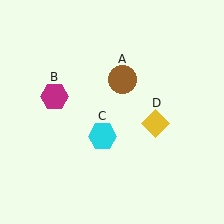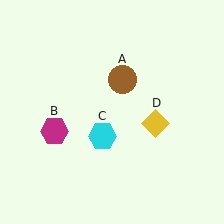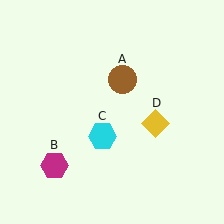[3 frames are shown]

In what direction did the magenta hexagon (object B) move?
The magenta hexagon (object B) moved down.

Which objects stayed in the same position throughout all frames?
Brown circle (object A) and cyan hexagon (object C) and yellow diamond (object D) remained stationary.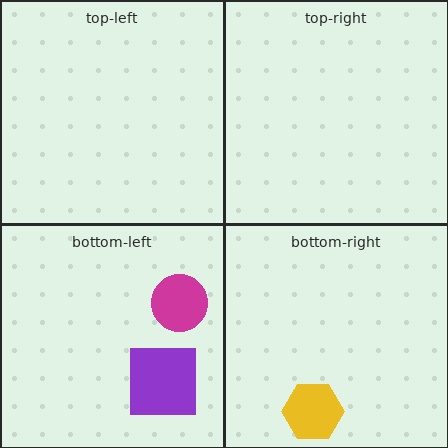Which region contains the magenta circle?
The bottom-left region.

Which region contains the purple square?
The bottom-left region.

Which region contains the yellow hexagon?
The bottom-right region.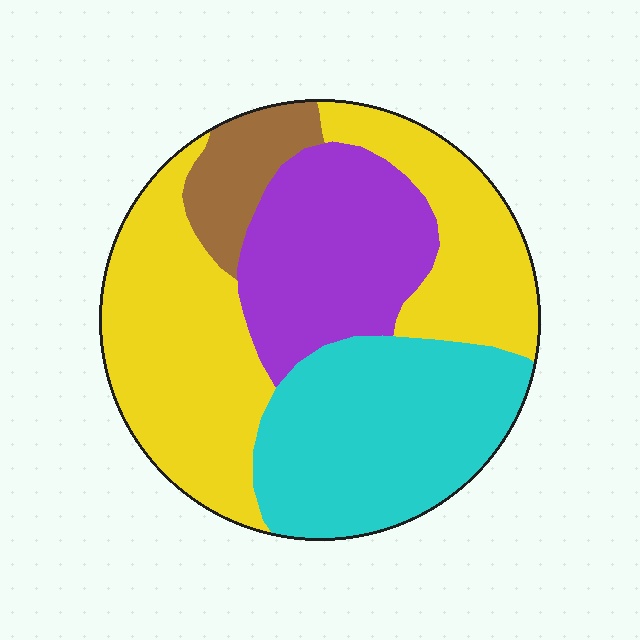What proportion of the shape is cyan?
Cyan takes up about one quarter (1/4) of the shape.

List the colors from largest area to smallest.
From largest to smallest: yellow, cyan, purple, brown.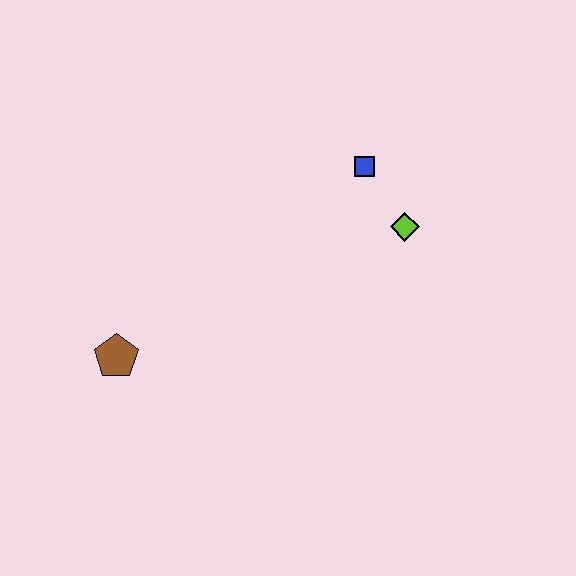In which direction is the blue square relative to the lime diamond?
The blue square is above the lime diamond.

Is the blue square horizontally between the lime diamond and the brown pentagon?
Yes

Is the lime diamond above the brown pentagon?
Yes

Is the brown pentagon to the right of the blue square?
No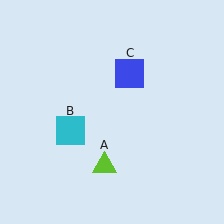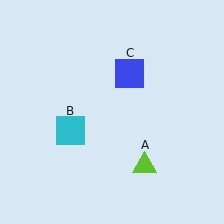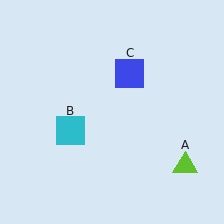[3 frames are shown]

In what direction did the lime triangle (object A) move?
The lime triangle (object A) moved right.